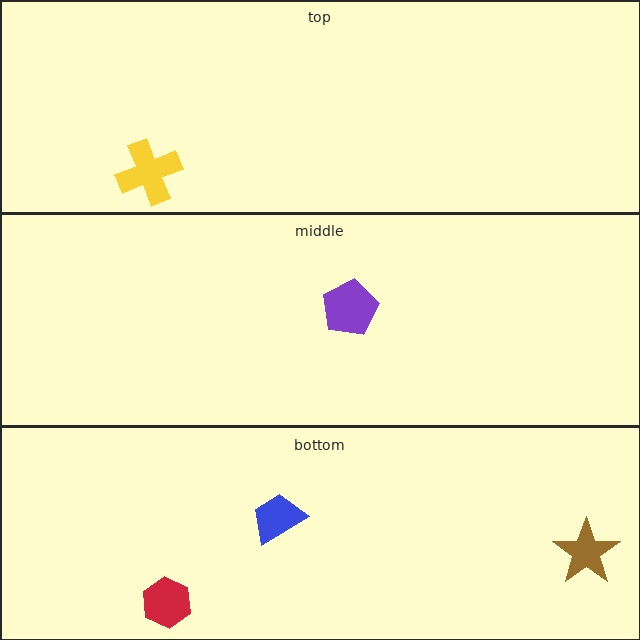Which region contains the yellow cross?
The top region.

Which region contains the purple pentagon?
The middle region.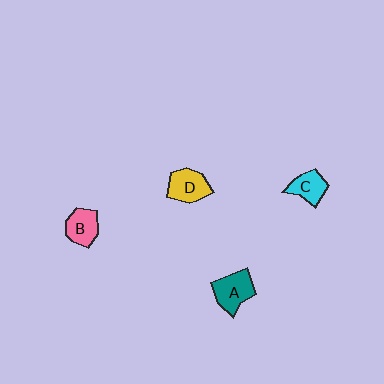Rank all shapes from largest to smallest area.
From largest to smallest: A (teal), D (yellow), B (pink), C (cyan).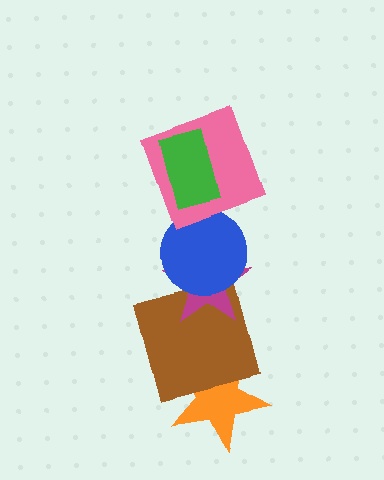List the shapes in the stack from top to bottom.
From top to bottom: the green rectangle, the pink square, the blue circle, the magenta star, the brown square, the orange star.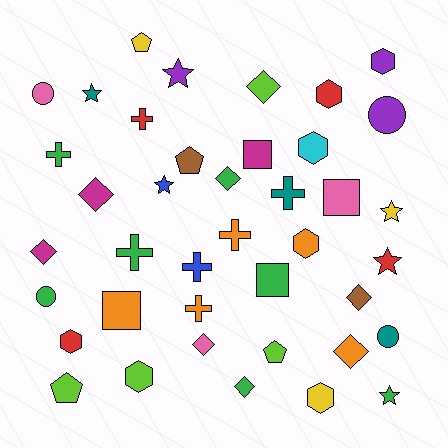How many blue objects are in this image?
There are 2 blue objects.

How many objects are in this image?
There are 40 objects.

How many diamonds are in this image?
There are 8 diamonds.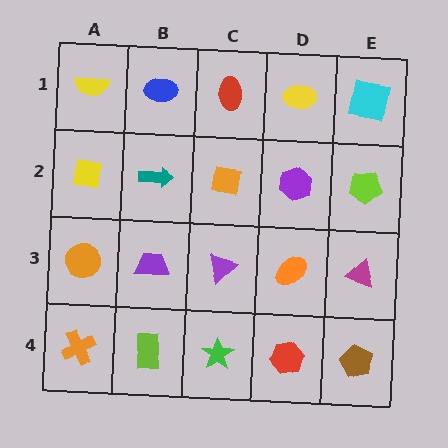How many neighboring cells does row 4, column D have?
3.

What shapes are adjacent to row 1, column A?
A yellow square (row 2, column A), a blue ellipse (row 1, column B).